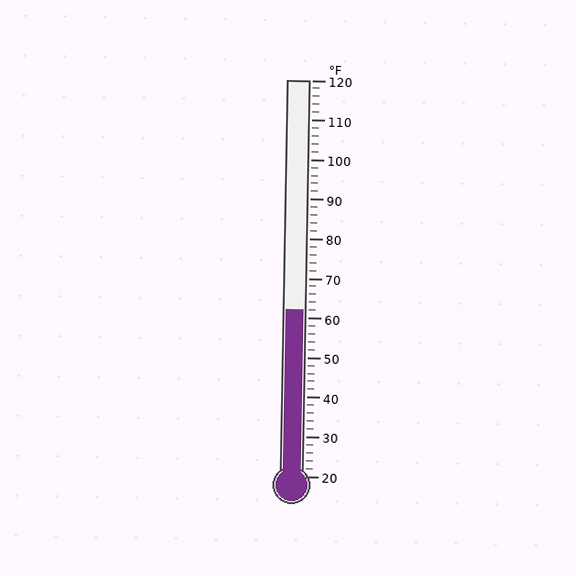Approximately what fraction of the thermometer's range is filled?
The thermometer is filled to approximately 40% of its range.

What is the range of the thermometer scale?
The thermometer scale ranges from 20°F to 120°F.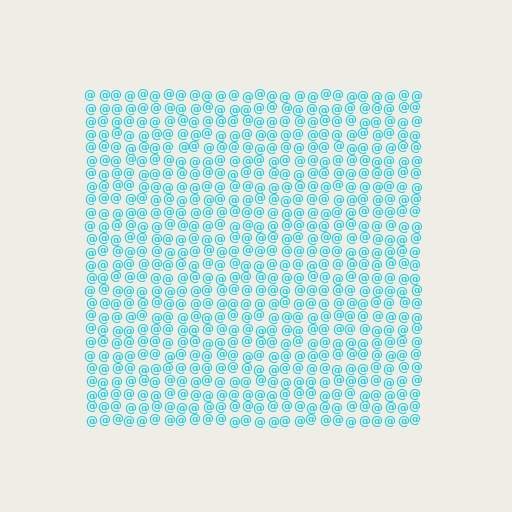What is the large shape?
The large shape is a square.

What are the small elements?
The small elements are at signs.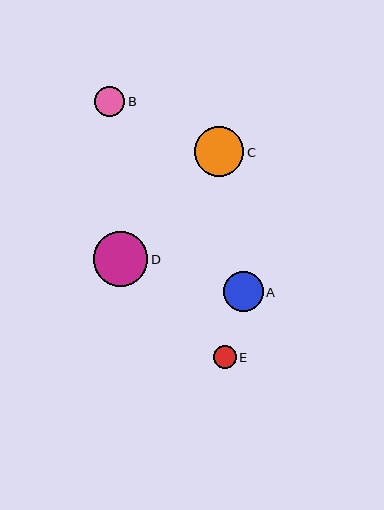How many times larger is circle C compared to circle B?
Circle C is approximately 1.7 times the size of circle B.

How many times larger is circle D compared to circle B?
Circle D is approximately 1.8 times the size of circle B.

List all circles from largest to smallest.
From largest to smallest: D, C, A, B, E.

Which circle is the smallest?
Circle E is the smallest with a size of approximately 23 pixels.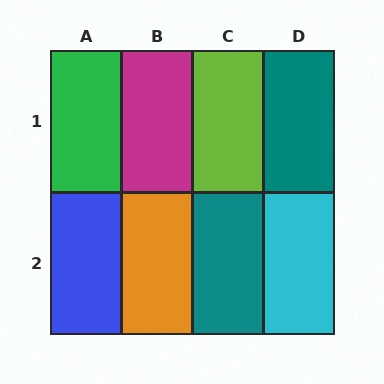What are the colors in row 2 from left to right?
Blue, orange, teal, cyan.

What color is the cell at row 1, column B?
Magenta.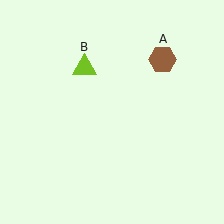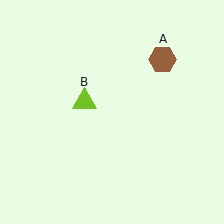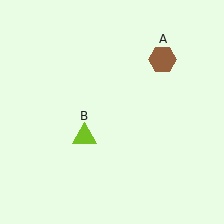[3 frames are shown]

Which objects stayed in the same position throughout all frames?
Brown hexagon (object A) remained stationary.